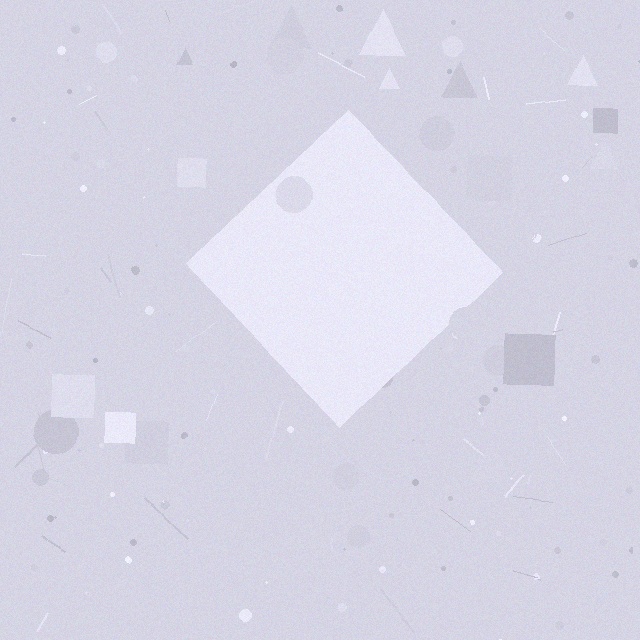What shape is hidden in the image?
A diamond is hidden in the image.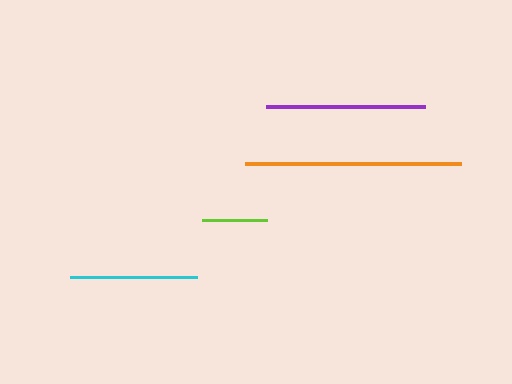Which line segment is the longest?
The orange line is the longest at approximately 216 pixels.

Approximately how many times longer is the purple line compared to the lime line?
The purple line is approximately 2.4 times the length of the lime line.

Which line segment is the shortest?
The lime line is the shortest at approximately 65 pixels.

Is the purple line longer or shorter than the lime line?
The purple line is longer than the lime line.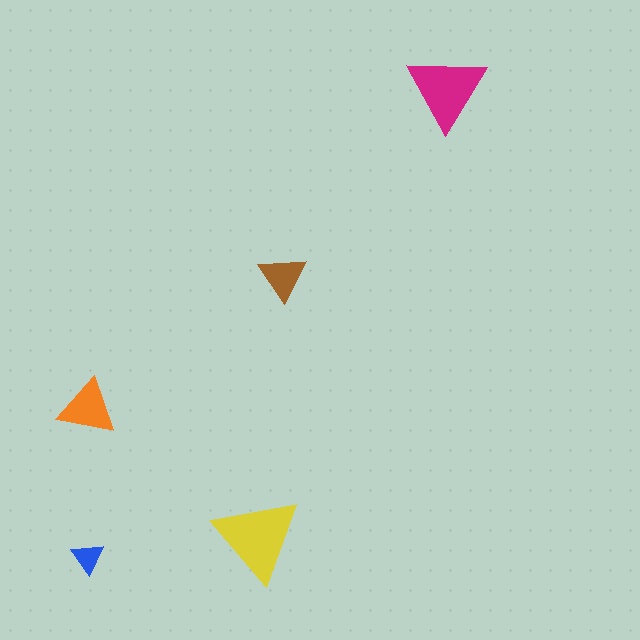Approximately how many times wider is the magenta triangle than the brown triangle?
About 1.5 times wider.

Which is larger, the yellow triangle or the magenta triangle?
The yellow one.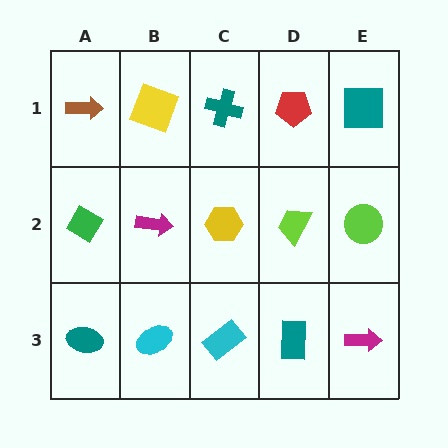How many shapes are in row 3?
5 shapes.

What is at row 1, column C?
A teal cross.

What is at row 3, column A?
A teal ellipse.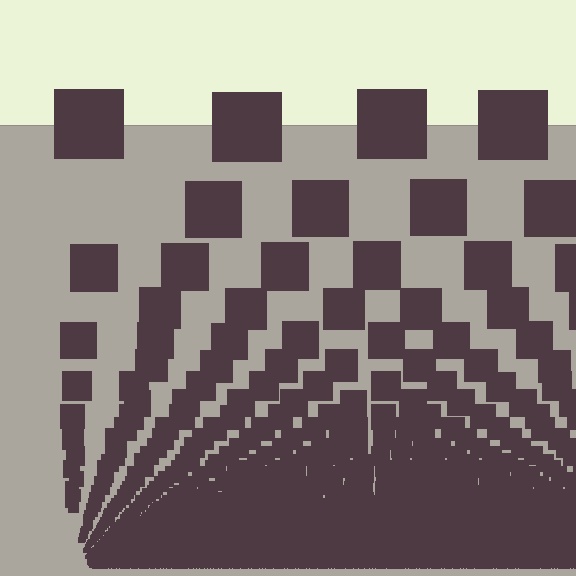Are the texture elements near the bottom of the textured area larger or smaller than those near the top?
Smaller. The gradient is inverted — elements near the bottom are smaller and denser.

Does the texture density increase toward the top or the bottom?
Density increases toward the bottom.